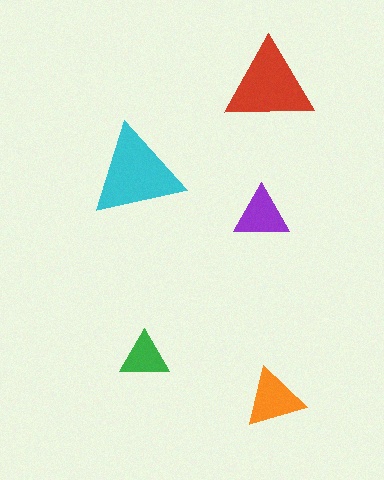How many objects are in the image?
There are 5 objects in the image.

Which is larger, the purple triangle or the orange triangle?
The orange one.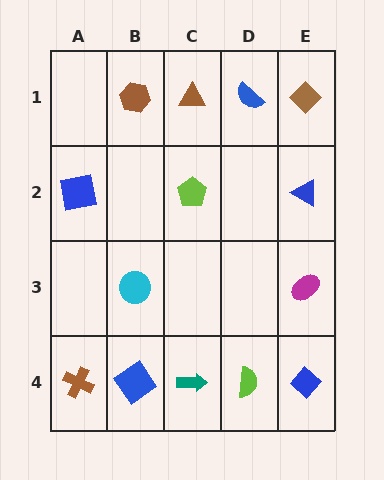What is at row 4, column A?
A brown cross.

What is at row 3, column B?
A cyan circle.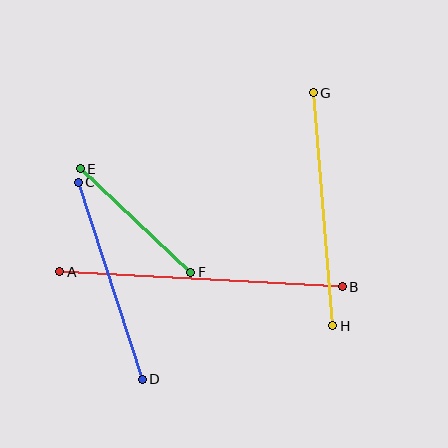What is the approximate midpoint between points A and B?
The midpoint is at approximately (201, 279) pixels.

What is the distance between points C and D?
The distance is approximately 207 pixels.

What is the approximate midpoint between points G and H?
The midpoint is at approximately (323, 209) pixels.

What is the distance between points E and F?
The distance is approximately 151 pixels.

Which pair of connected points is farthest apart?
Points A and B are farthest apart.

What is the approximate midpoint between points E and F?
The midpoint is at approximately (135, 220) pixels.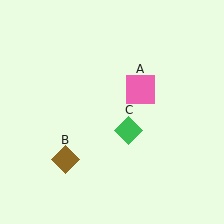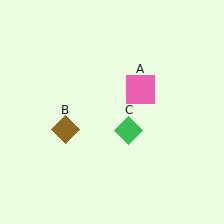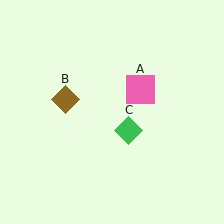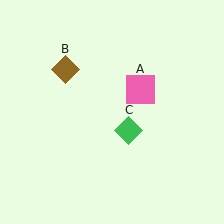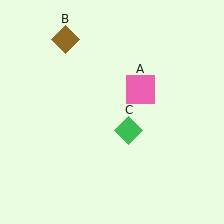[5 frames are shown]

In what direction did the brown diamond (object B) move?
The brown diamond (object B) moved up.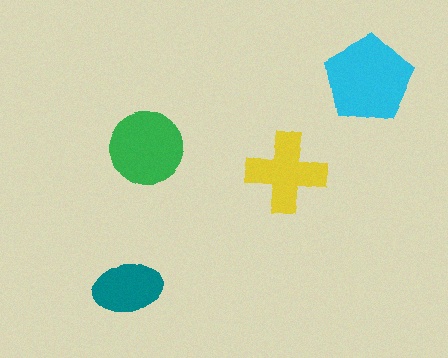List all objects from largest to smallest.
The cyan pentagon, the green circle, the yellow cross, the teal ellipse.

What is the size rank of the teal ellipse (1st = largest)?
4th.